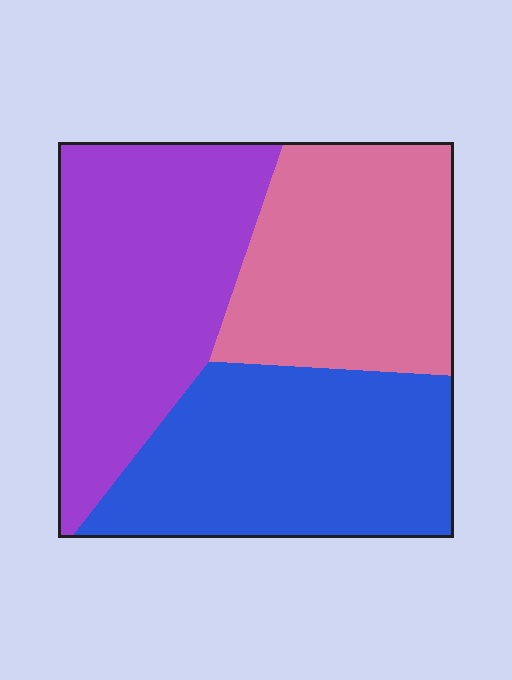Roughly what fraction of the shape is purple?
Purple covers 36% of the shape.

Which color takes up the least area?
Pink, at roughly 30%.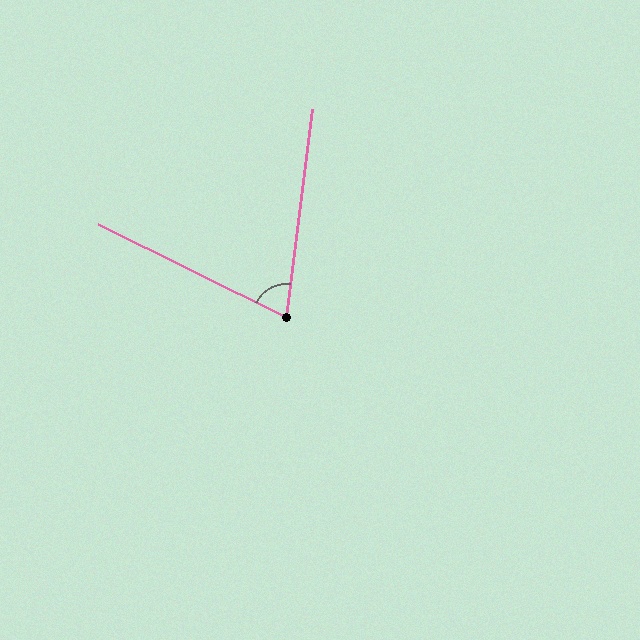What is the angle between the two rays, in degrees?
Approximately 71 degrees.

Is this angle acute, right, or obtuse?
It is acute.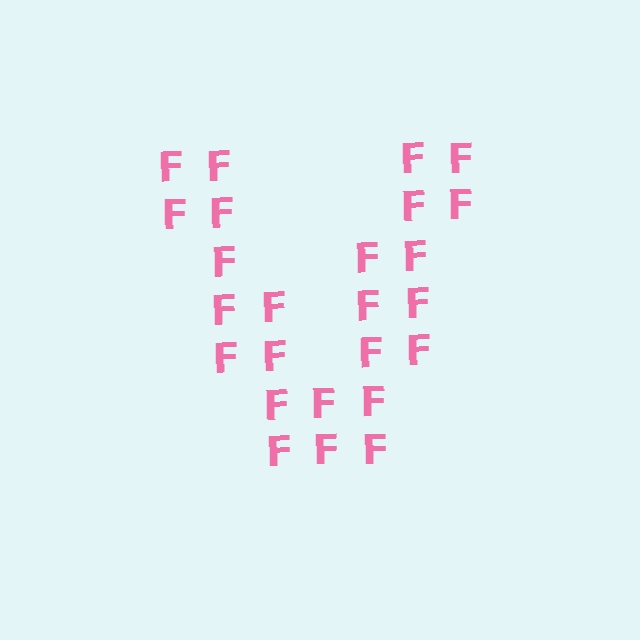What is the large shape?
The large shape is the letter V.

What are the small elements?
The small elements are letter F's.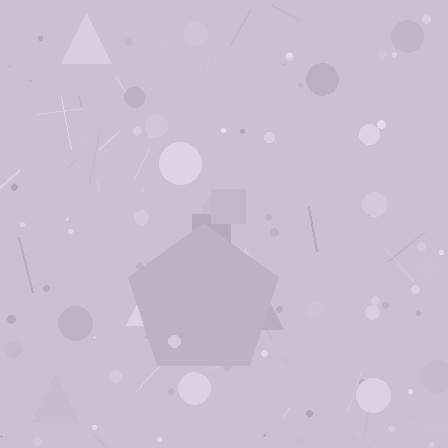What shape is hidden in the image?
A pentagon is hidden in the image.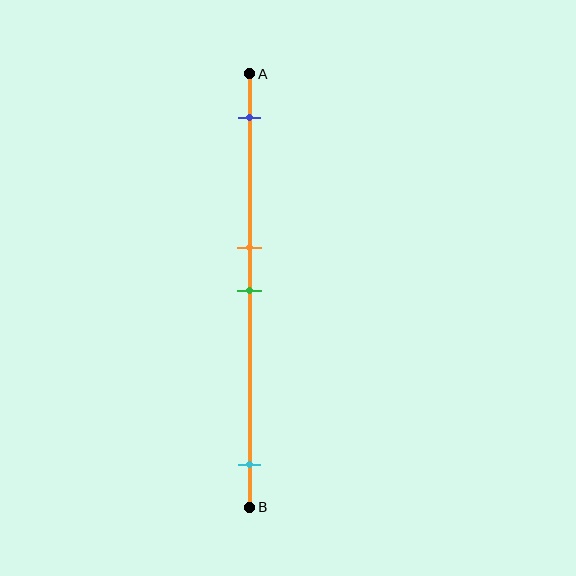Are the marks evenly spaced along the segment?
No, the marks are not evenly spaced.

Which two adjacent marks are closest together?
The orange and green marks are the closest adjacent pair.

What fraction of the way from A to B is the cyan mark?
The cyan mark is approximately 90% (0.9) of the way from A to B.